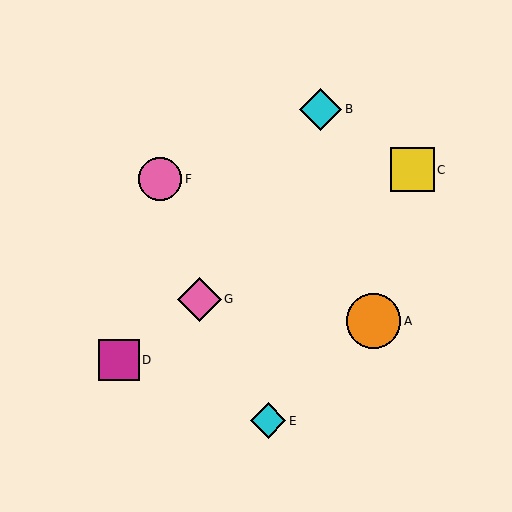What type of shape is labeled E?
Shape E is a cyan diamond.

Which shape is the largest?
The orange circle (labeled A) is the largest.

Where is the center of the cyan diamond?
The center of the cyan diamond is at (268, 421).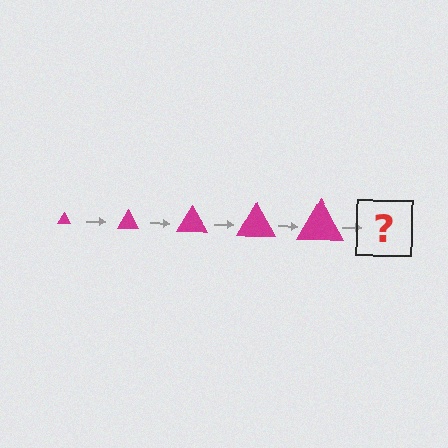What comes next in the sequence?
The next element should be a magenta triangle, larger than the previous one.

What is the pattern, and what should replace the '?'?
The pattern is that the triangle gets progressively larger each step. The '?' should be a magenta triangle, larger than the previous one.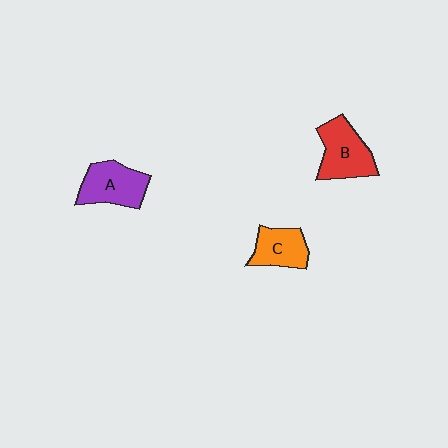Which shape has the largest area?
Shape B (red).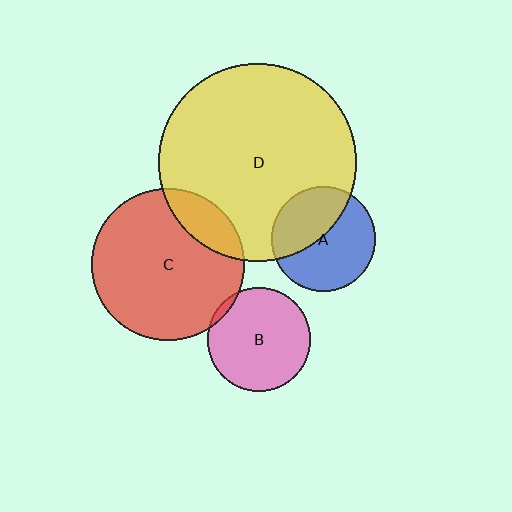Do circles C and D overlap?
Yes.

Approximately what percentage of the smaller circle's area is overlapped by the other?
Approximately 15%.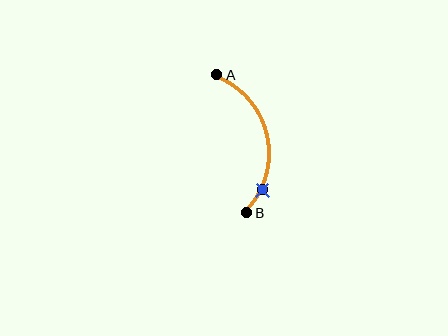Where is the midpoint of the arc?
The arc midpoint is the point on the curve farthest from the straight line joining A and B. It sits to the right of that line.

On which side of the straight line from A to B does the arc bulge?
The arc bulges to the right of the straight line connecting A and B.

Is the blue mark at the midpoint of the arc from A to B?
No. The blue mark lies on the arc but is closer to endpoint B. The arc midpoint would be at the point on the curve equidistant along the arc from both A and B.